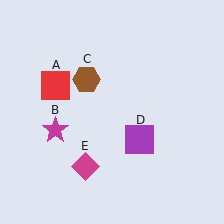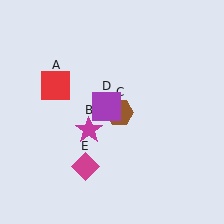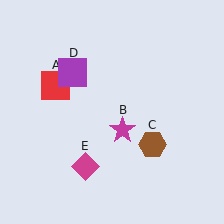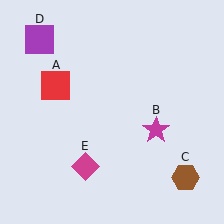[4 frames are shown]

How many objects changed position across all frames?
3 objects changed position: magenta star (object B), brown hexagon (object C), purple square (object D).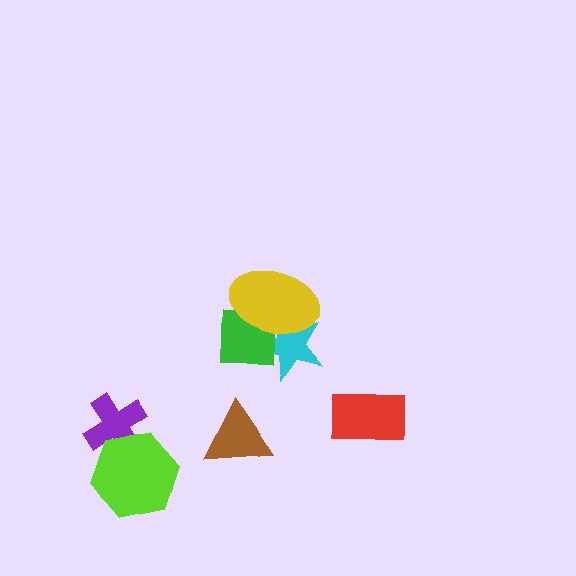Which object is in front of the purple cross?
The lime hexagon is in front of the purple cross.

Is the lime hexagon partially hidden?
No, no other shape covers it.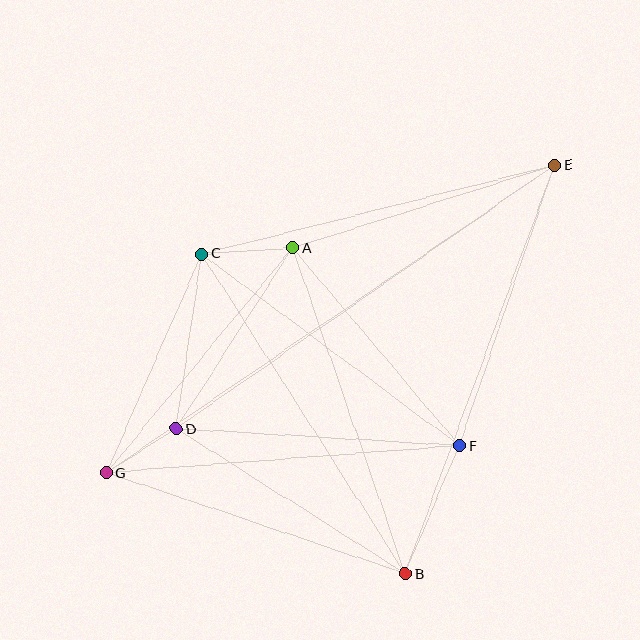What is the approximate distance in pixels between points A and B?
The distance between A and B is approximately 345 pixels.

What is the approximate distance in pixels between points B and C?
The distance between B and C is approximately 379 pixels.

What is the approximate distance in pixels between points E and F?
The distance between E and F is approximately 296 pixels.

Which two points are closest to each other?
Points D and G are closest to each other.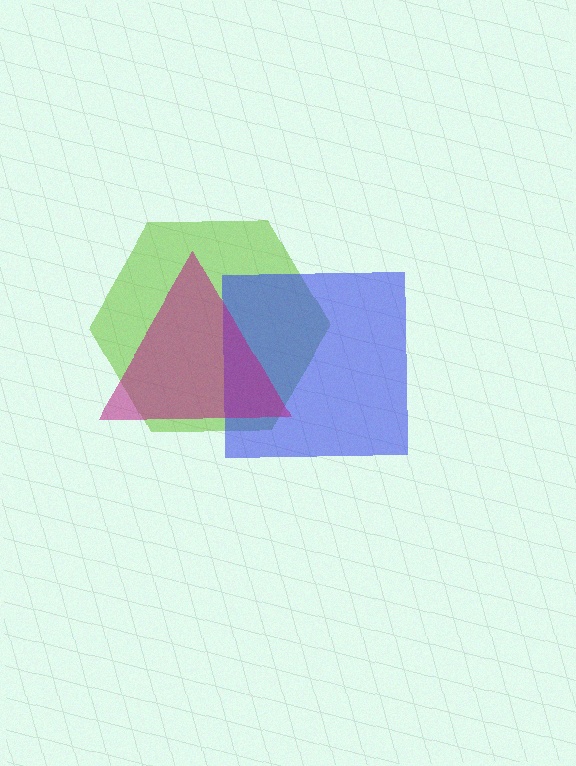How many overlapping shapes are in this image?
There are 3 overlapping shapes in the image.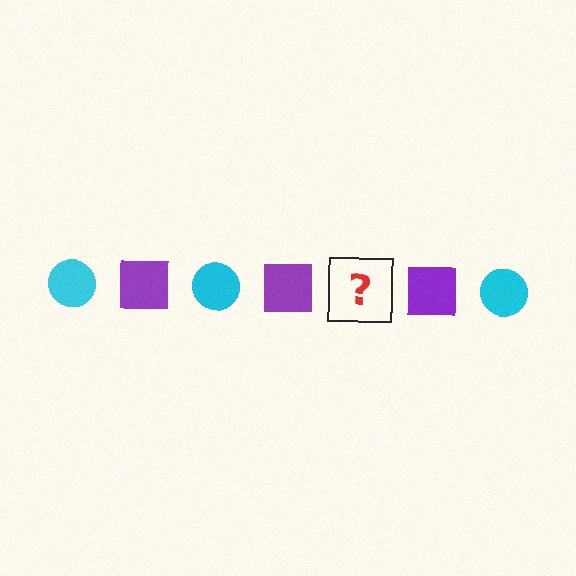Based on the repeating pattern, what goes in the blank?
The blank should be a cyan circle.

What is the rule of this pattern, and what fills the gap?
The rule is that the pattern alternates between cyan circle and purple square. The gap should be filled with a cyan circle.